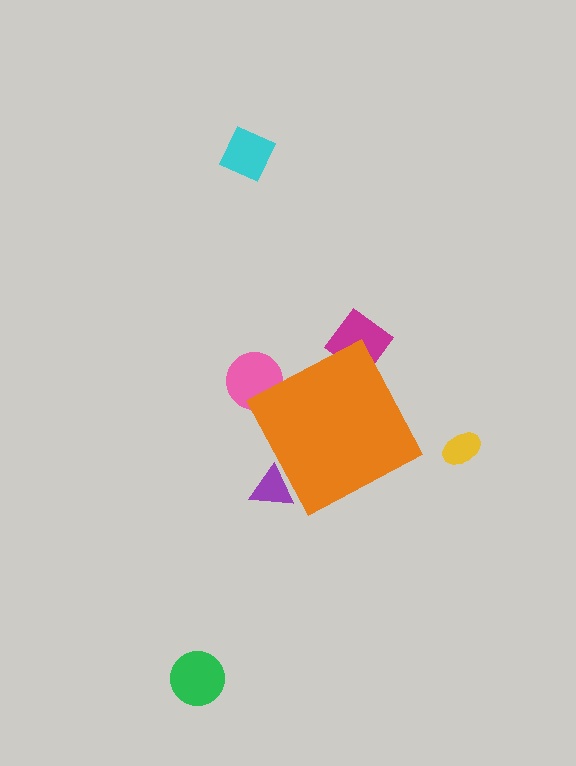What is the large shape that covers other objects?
An orange diamond.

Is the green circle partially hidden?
No, the green circle is fully visible.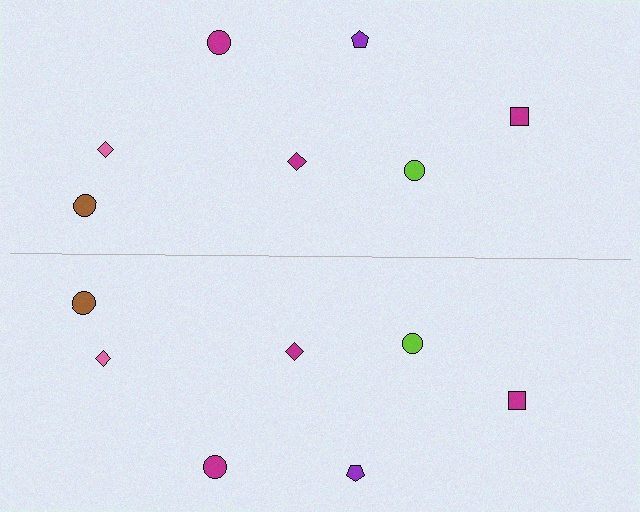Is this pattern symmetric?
Yes, this pattern has bilateral (reflection) symmetry.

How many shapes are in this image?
There are 14 shapes in this image.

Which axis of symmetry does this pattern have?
The pattern has a horizontal axis of symmetry running through the center of the image.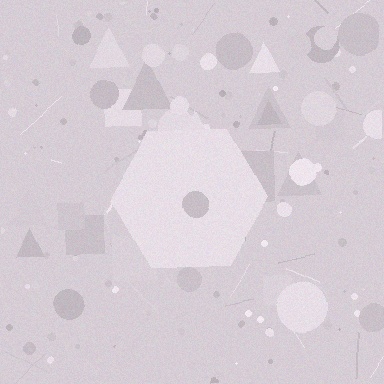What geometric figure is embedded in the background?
A hexagon is embedded in the background.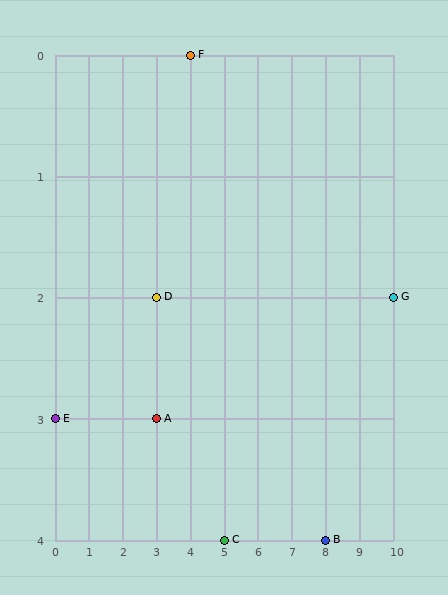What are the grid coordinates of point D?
Point D is at grid coordinates (3, 2).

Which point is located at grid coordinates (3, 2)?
Point D is at (3, 2).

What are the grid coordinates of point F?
Point F is at grid coordinates (4, 0).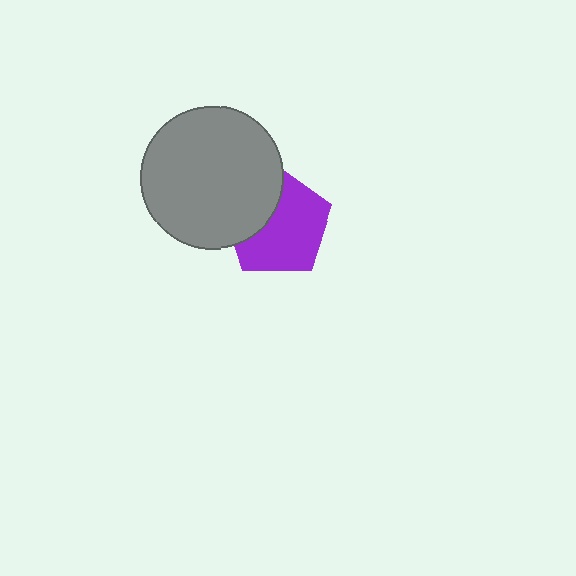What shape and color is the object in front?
The object in front is a gray circle.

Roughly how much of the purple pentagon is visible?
Most of it is visible (roughly 65%).